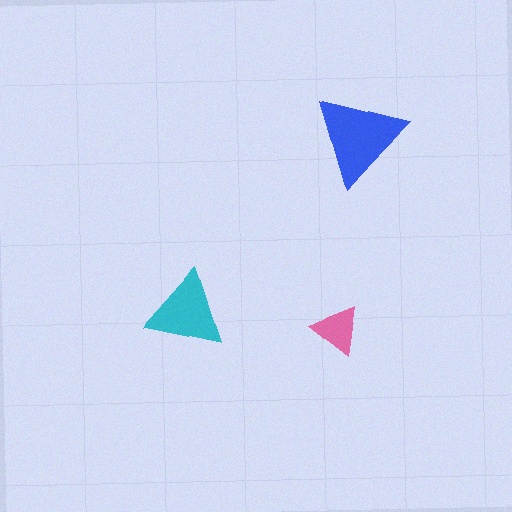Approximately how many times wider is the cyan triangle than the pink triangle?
About 1.5 times wider.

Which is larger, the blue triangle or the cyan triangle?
The blue one.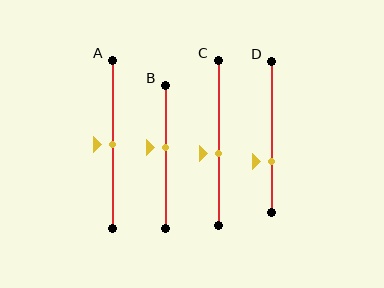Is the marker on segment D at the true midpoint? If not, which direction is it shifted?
No, the marker on segment D is shifted downward by about 16% of the segment length.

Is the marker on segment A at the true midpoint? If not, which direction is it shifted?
Yes, the marker on segment A is at the true midpoint.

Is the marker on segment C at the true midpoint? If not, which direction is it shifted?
No, the marker on segment C is shifted downward by about 6% of the segment length.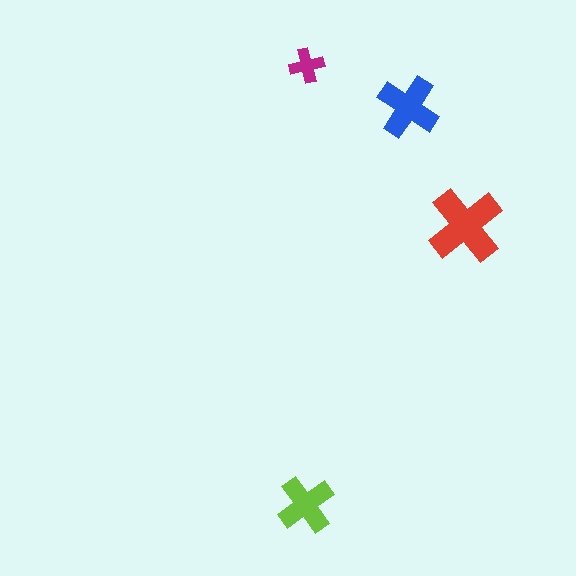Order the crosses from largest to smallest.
the red one, the blue one, the lime one, the magenta one.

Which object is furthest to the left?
The lime cross is leftmost.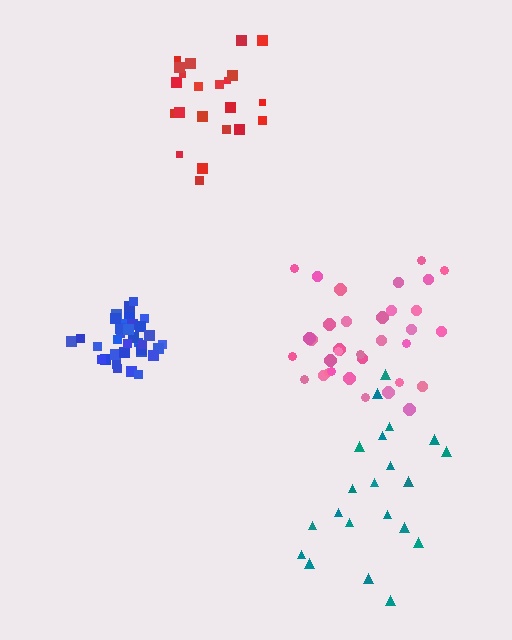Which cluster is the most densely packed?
Blue.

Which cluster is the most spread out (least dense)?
Teal.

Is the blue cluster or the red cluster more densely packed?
Blue.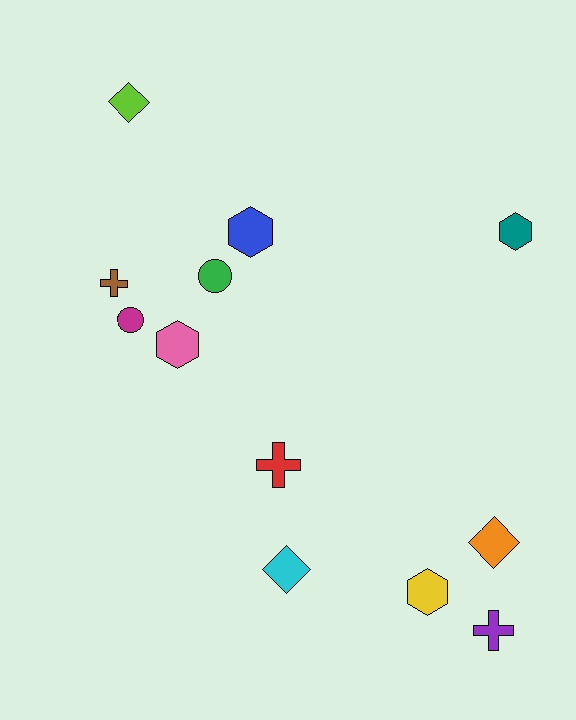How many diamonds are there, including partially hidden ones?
There are 3 diamonds.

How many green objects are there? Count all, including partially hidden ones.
There is 1 green object.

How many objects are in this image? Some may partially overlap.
There are 12 objects.